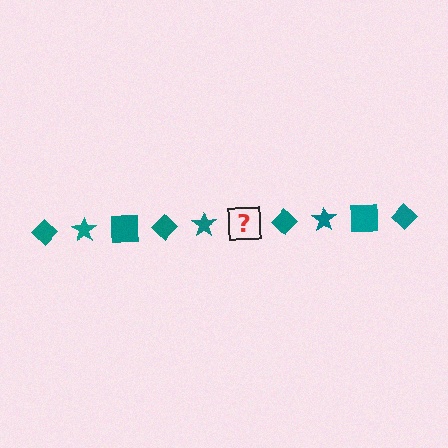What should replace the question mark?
The question mark should be replaced with a teal square.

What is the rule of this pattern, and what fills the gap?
The rule is that the pattern cycles through diamond, star, square shapes in teal. The gap should be filled with a teal square.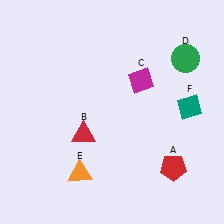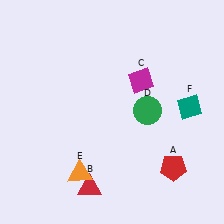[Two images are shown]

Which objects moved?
The objects that moved are: the red triangle (B), the green circle (D).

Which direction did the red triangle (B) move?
The red triangle (B) moved down.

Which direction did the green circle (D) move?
The green circle (D) moved down.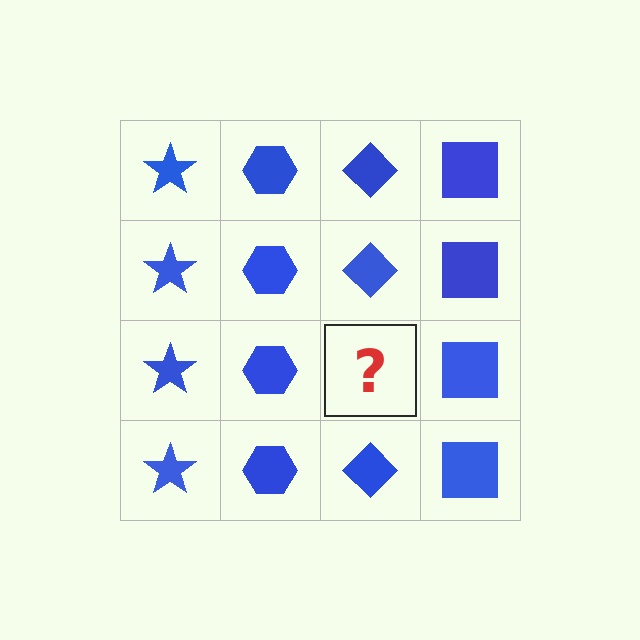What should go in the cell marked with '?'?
The missing cell should contain a blue diamond.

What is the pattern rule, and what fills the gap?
The rule is that each column has a consistent shape. The gap should be filled with a blue diamond.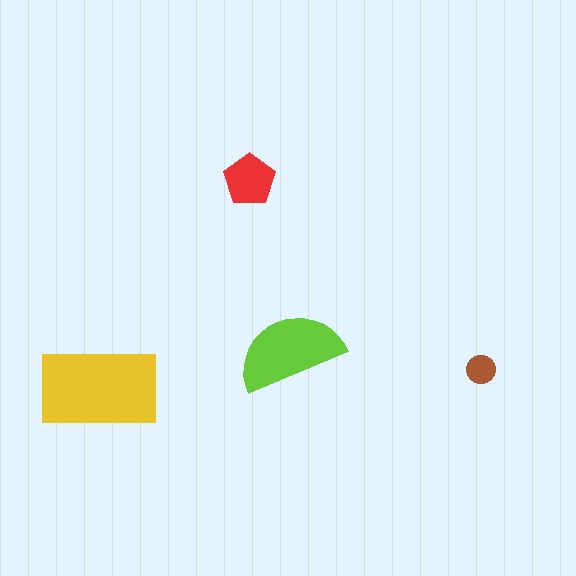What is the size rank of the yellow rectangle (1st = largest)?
1st.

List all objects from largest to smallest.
The yellow rectangle, the lime semicircle, the red pentagon, the brown circle.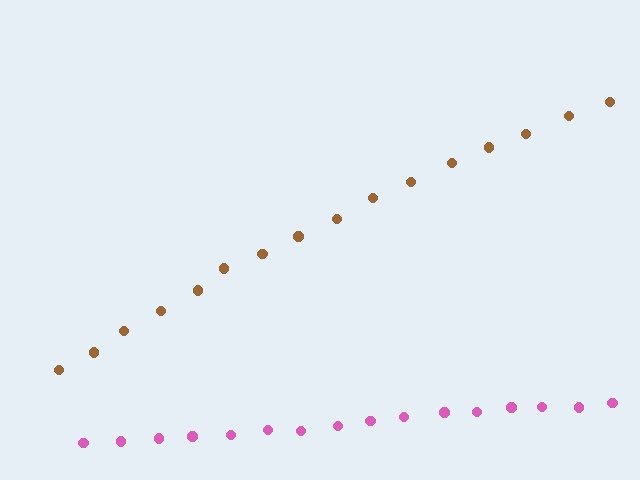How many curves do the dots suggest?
There are 2 distinct paths.